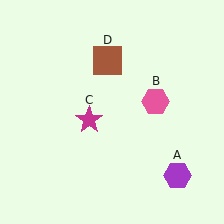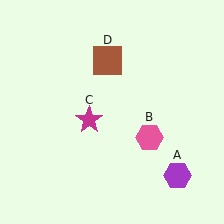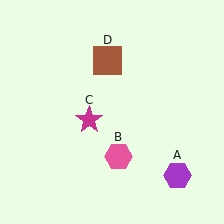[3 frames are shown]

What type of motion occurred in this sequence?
The pink hexagon (object B) rotated clockwise around the center of the scene.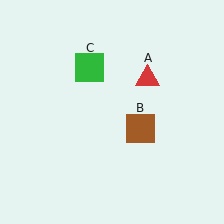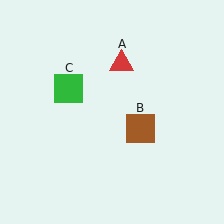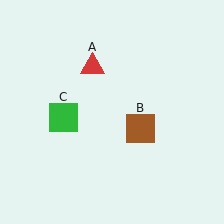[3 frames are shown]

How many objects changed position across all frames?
2 objects changed position: red triangle (object A), green square (object C).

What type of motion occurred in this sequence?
The red triangle (object A), green square (object C) rotated counterclockwise around the center of the scene.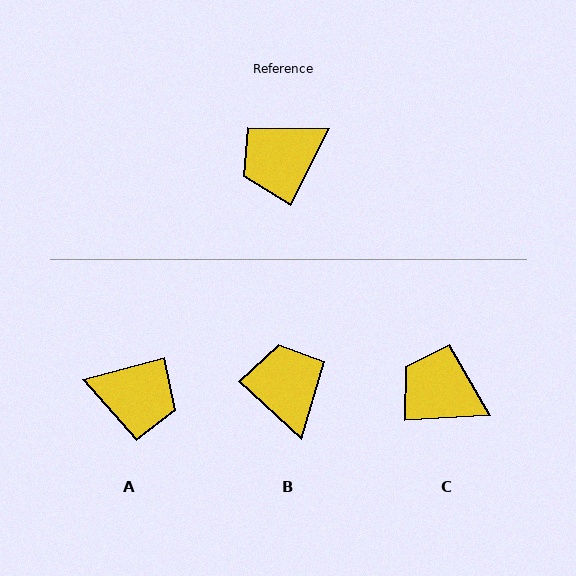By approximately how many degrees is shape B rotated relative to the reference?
Approximately 106 degrees clockwise.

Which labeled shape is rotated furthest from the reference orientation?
A, about 132 degrees away.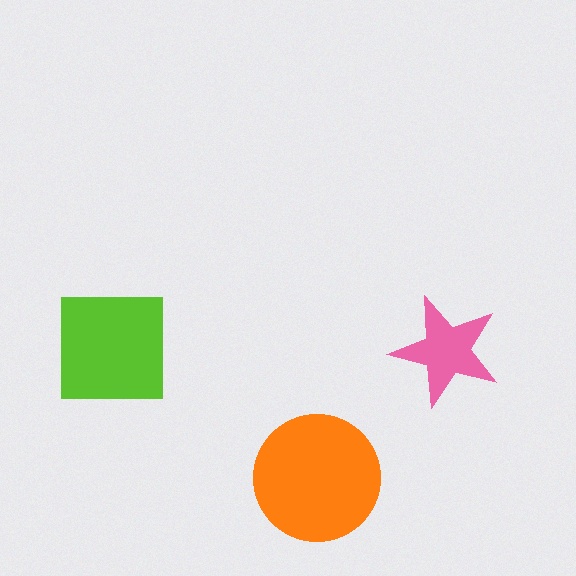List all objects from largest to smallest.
The orange circle, the lime square, the pink star.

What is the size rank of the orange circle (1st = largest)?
1st.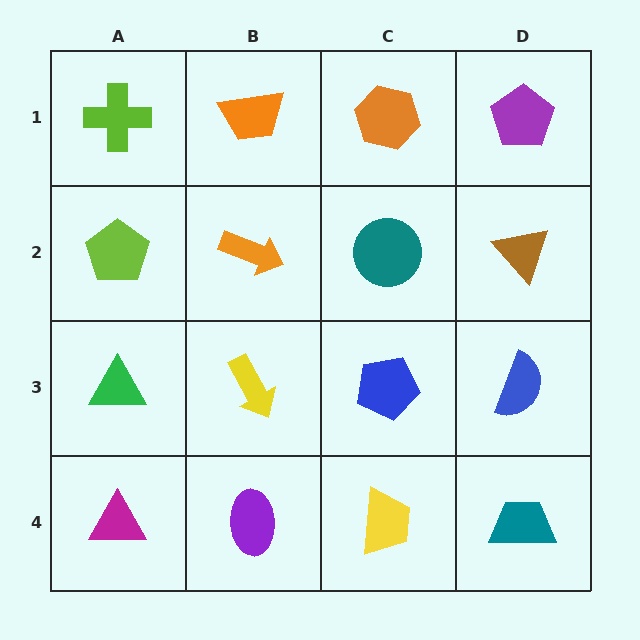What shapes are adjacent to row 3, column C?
A teal circle (row 2, column C), a yellow trapezoid (row 4, column C), a yellow arrow (row 3, column B), a blue semicircle (row 3, column D).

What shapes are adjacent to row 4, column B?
A yellow arrow (row 3, column B), a magenta triangle (row 4, column A), a yellow trapezoid (row 4, column C).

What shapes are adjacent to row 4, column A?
A green triangle (row 3, column A), a purple ellipse (row 4, column B).